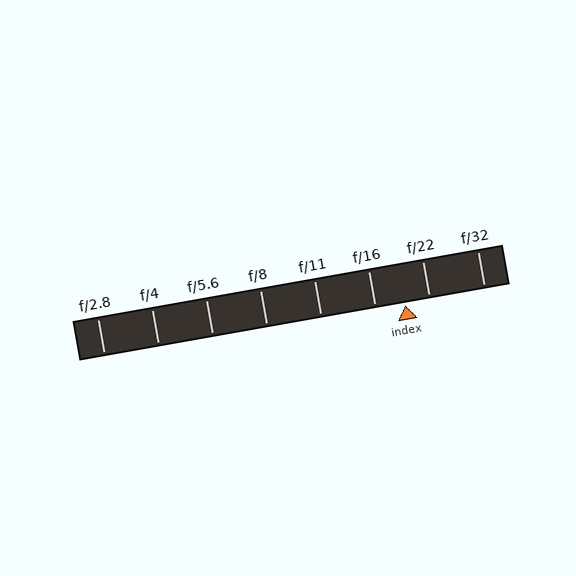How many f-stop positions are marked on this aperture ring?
There are 8 f-stop positions marked.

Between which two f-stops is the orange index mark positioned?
The index mark is between f/16 and f/22.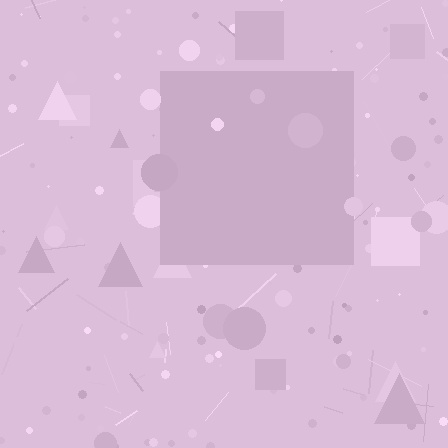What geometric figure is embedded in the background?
A square is embedded in the background.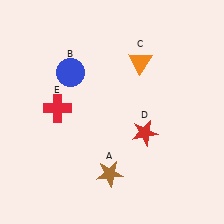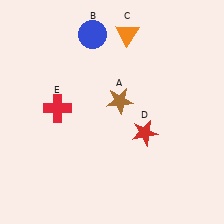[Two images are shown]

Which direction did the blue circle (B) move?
The blue circle (B) moved up.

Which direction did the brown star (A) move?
The brown star (A) moved up.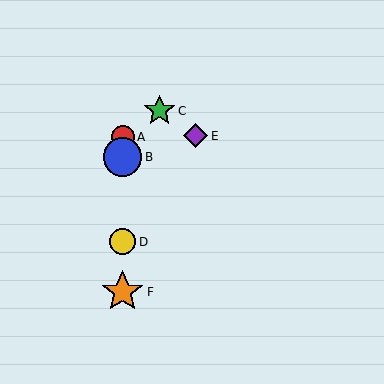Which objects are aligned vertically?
Objects A, B, D, F are aligned vertically.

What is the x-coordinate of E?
Object E is at x≈195.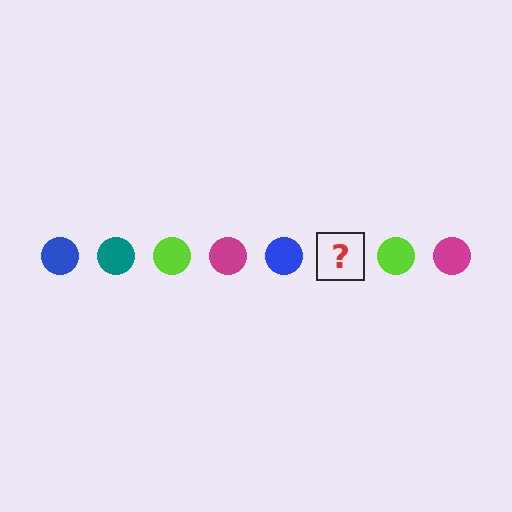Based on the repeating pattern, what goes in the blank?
The blank should be a teal circle.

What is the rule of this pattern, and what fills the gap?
The rule is that the pattern cycles through blue, teal, lime, magenta circles. The gap should be filled with a teal circle.